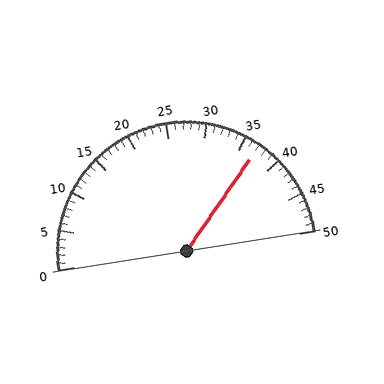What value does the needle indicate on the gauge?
The needle indicates approximately 37.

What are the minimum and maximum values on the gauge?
The gauge ranges from 0 to 50.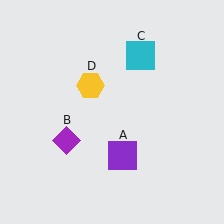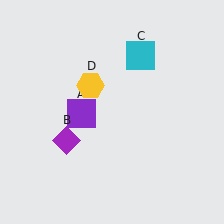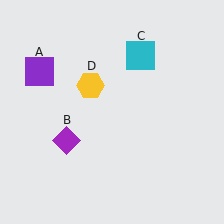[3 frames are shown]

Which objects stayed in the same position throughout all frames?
Purple diamond (object B) and cyan square (object C) and yellow hexagon (object D) remained stationary.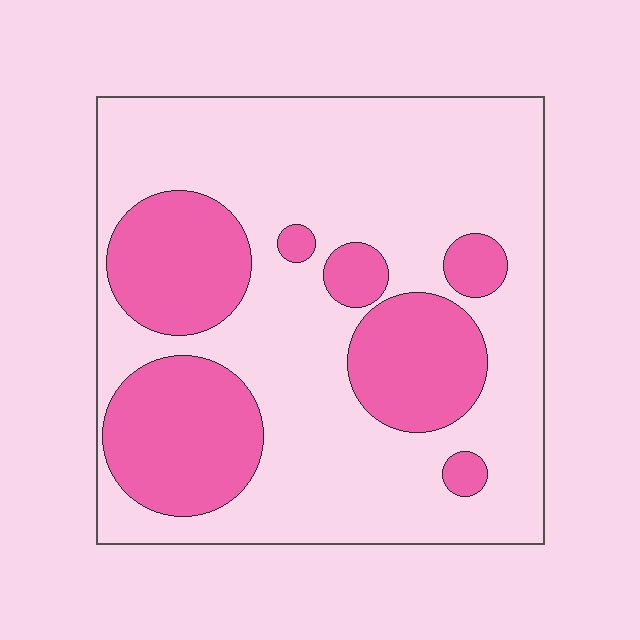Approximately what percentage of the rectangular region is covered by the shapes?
Approximately 30%.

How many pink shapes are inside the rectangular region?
7.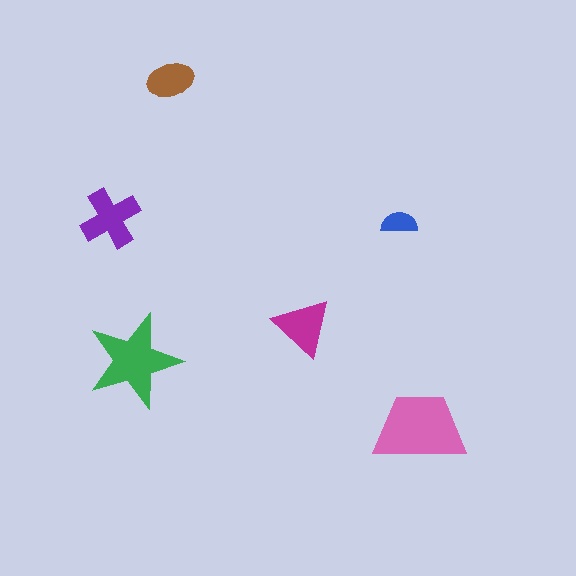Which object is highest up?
The brown ellipse is topmost.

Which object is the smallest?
The blue semicircle.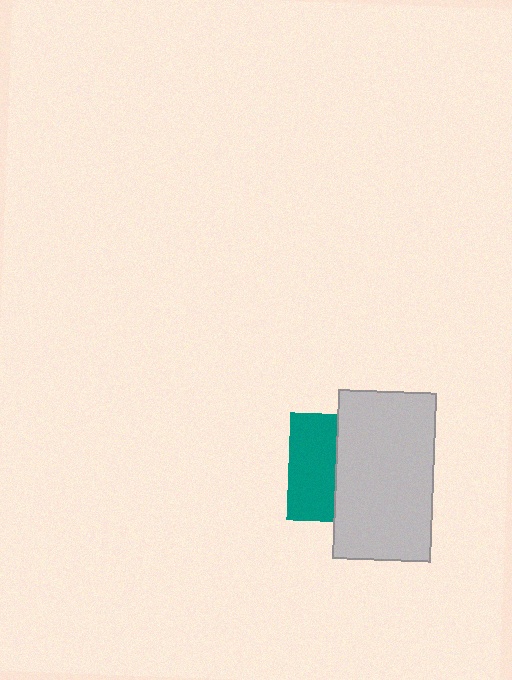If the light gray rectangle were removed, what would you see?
You would see the complete teal square.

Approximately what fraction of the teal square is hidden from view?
Roughly 57% of the teal square is hidden behind the light gray rectangle.